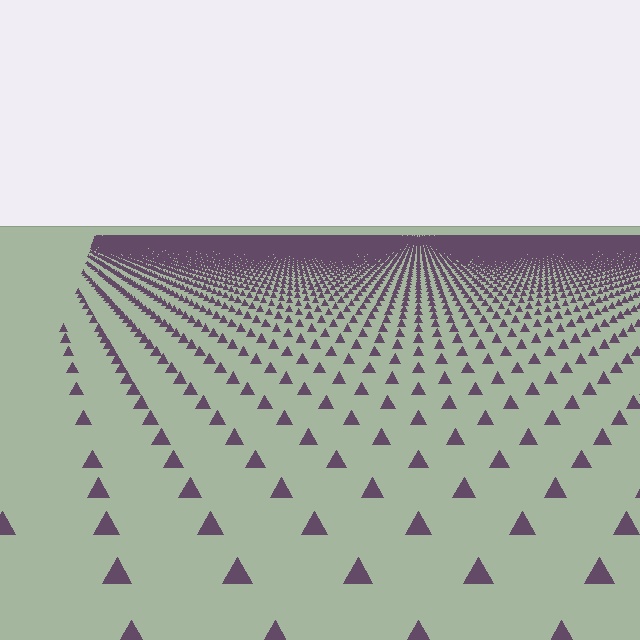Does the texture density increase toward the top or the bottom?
Density increases toward the top.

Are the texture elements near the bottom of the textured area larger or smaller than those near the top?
Larger. Near the bottom, elements are closer to the viewer and appear at a bigger on-screen size.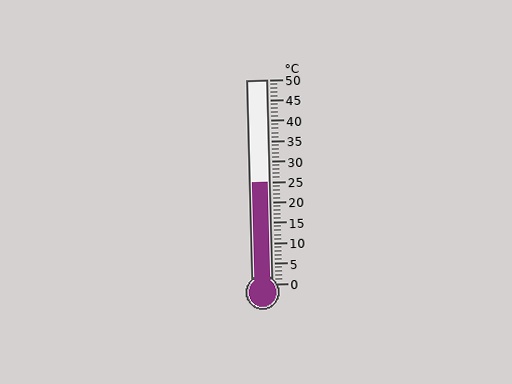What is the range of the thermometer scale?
The thermometer scale ranges from 0°C to 50°C.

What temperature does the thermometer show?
The thermometer shows approximately 25°C.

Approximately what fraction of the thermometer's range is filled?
The thermometer is filled to approximately 50% of its range.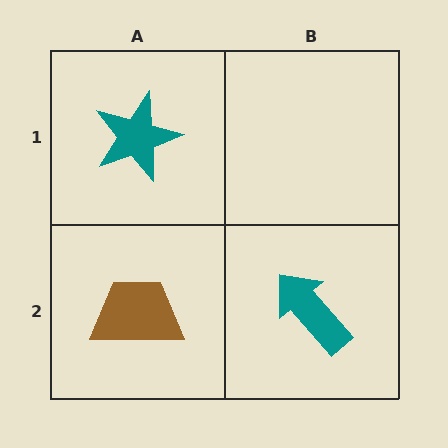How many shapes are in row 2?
2 shapes.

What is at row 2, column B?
A teal arrow.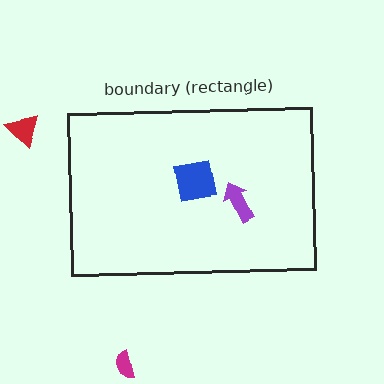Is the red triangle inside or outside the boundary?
Outside.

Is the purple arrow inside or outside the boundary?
Inside.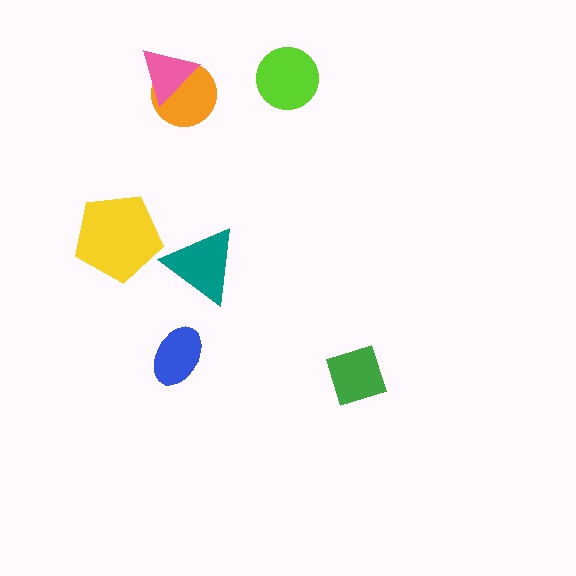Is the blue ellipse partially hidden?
No, no other shape covers it.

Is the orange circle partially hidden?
Yes, it is partially covered by another shape.